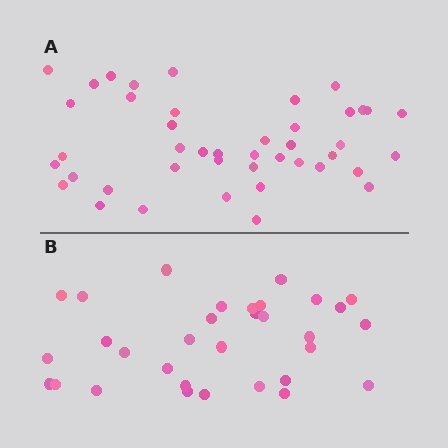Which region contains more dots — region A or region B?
Region A (the top region) has more dots.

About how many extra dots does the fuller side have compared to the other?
Region A has roughly 12 or so more dots than region B.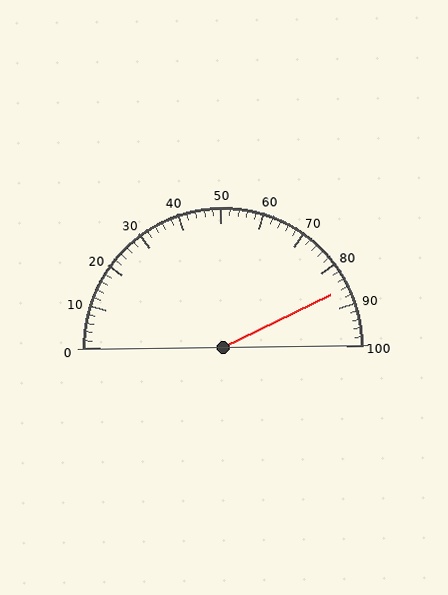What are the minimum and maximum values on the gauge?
The gauge ranges from 0 to 100.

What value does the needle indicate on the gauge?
The needle indicates approximately 86.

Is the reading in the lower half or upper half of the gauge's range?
The reading is in the upper half of the range (0 to 100).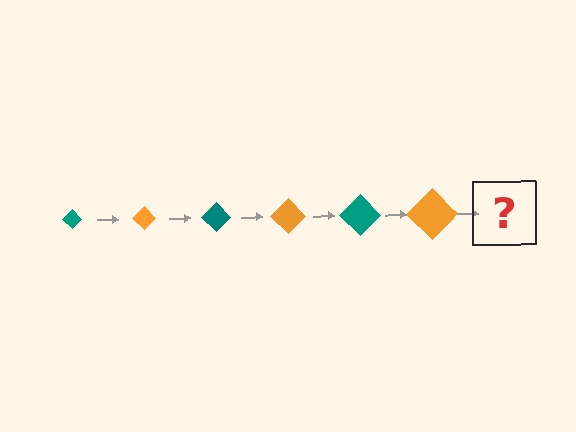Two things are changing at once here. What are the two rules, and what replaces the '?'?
The two rules are that the diamond grows larger each step and the color cycles through teal and orange. The '?' should be a teal diamond, larger than the previous one.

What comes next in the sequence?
The next element should be a teal diamond, larger than the previous one.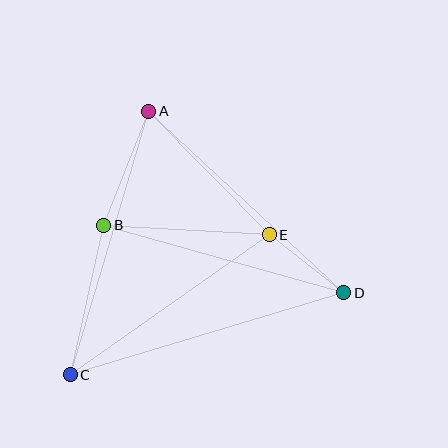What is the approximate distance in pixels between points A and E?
The distance between A and E is approximately 172 pixels.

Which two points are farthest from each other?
Points C and D are farthest from each other.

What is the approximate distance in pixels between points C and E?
The distance between C and E is approximately 243 pixels.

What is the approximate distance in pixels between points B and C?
The distance between B and C is approximately 153 pixels.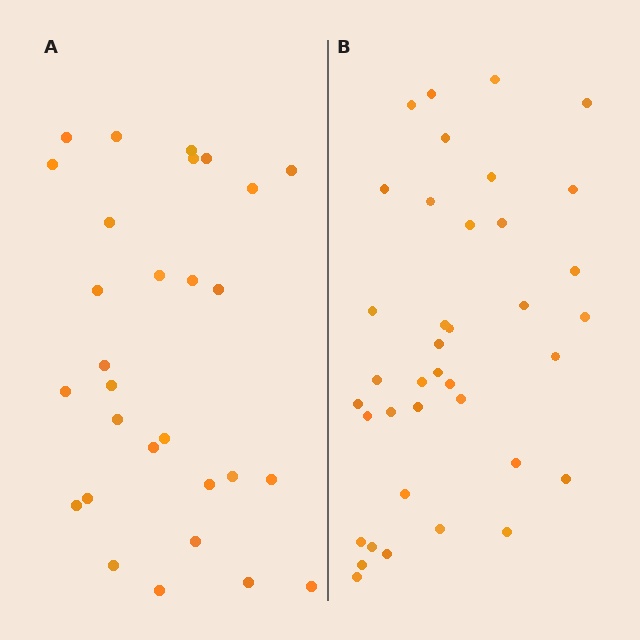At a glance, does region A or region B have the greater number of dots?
Region B (the right region) has more dots.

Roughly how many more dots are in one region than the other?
Region B has roughly 8 or so more dots than region A.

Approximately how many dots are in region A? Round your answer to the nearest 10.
About 30 dots. (The exact count is 29, which rounds to 30.)